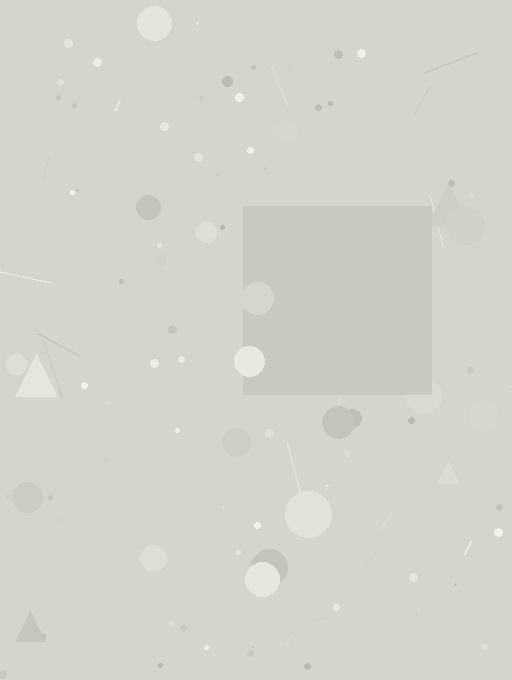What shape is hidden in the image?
A square is hidden in the image.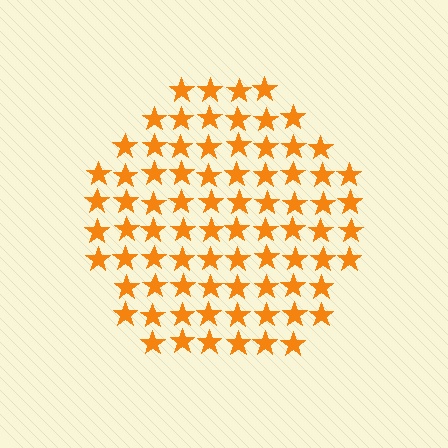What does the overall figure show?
The overall figure shows a circle.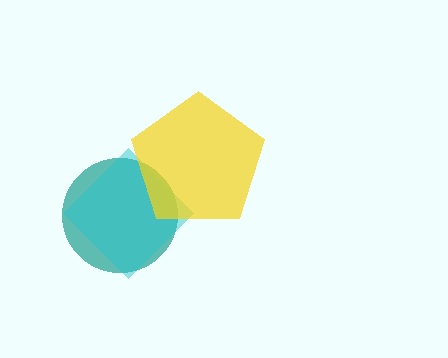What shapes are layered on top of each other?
The layered shapes are: a teal circle, a cyan diamond, a yellow pentagon.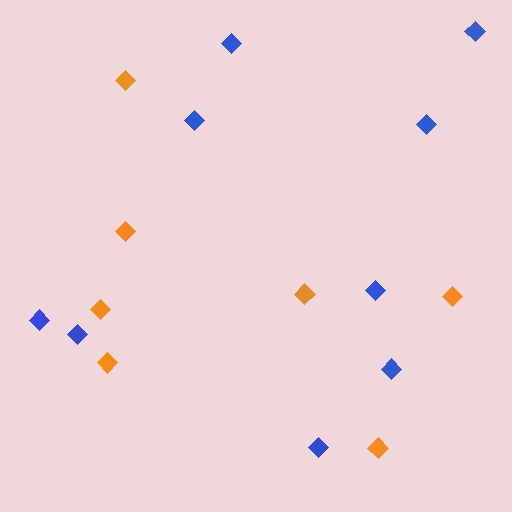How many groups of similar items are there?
There are 2 groups: one group of orange diamonds (7) and one group of blue diamonds (9).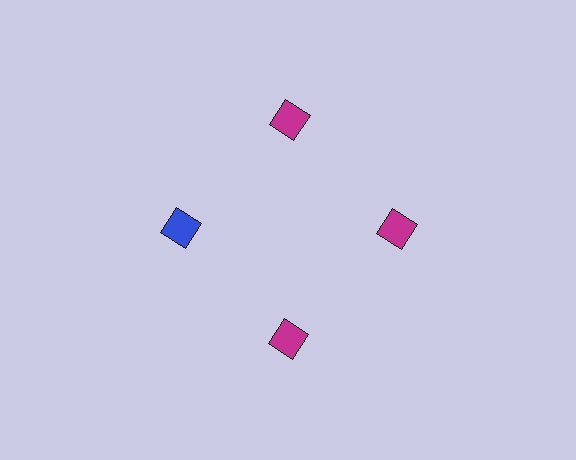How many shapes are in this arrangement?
There are 4 shapes arranged in a ring pattern.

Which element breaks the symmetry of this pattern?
The blue diamond at roughly the 9 o'clock position breaks the symmetry. All other shapes are magenta diamonds.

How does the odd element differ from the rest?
It has a different color: blue instead of magenta.